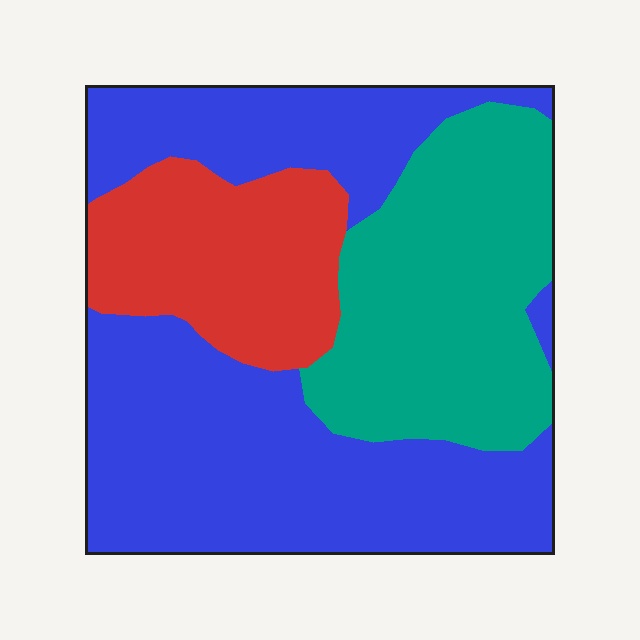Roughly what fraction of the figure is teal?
Teal covers about 30% of the figure.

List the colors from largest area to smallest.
From largest to smallest: blue, teal, red.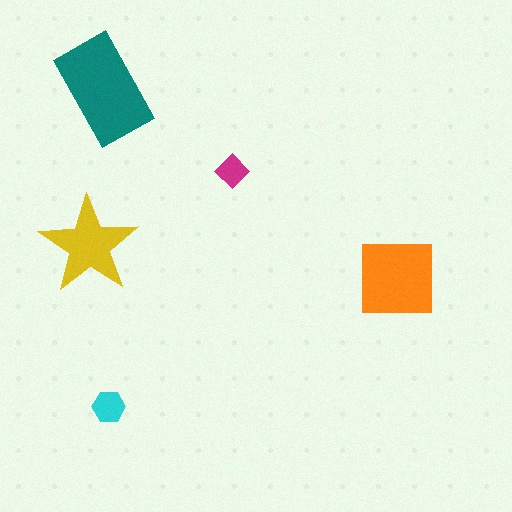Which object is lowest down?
The cyan hexagon is bottommost.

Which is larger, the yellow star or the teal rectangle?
The teal rectangle.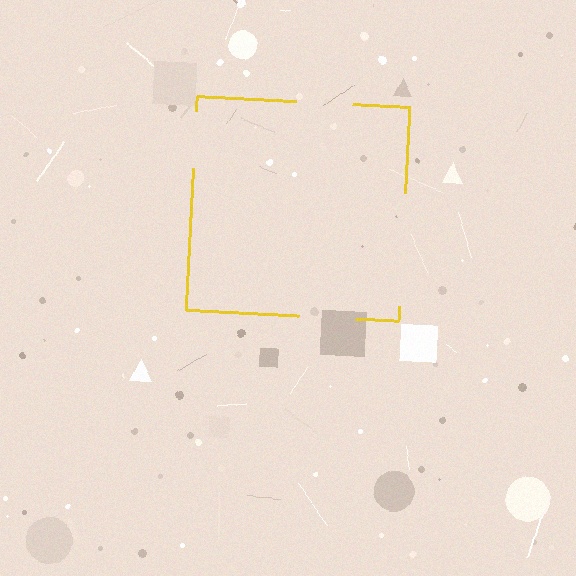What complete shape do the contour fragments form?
The contour fragments form a square.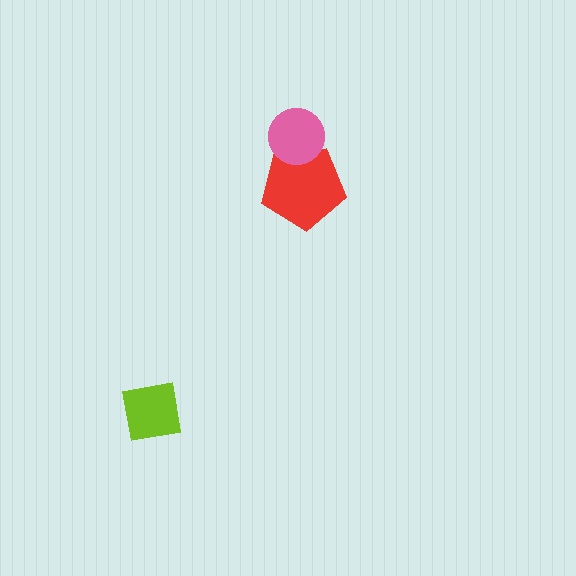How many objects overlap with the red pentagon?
1 object overlaps with the red pentagon.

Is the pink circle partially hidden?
No, no other shape covers it.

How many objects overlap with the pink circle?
1 object overlaps with the pink circle.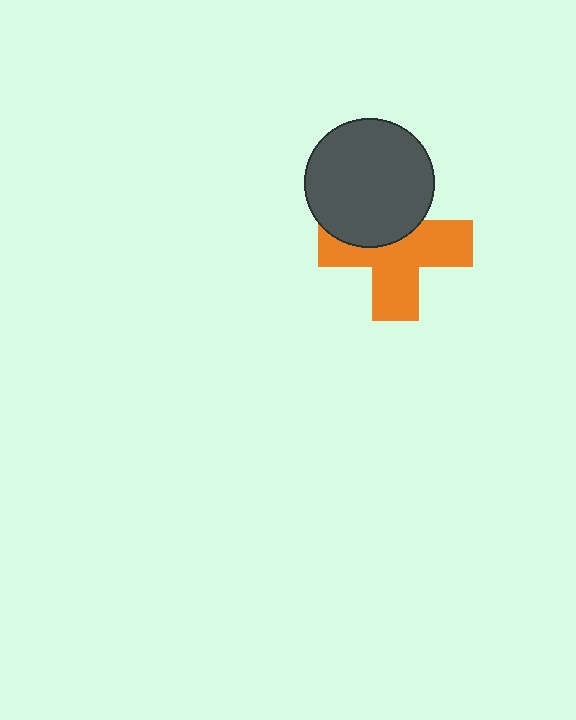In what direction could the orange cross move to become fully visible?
The orange cross could move down. That would shift it out from behind the dark gray circle entirely.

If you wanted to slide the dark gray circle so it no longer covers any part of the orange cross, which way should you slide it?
Slide it up — that is the most direct way to separate the two shapes.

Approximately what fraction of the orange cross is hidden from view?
Roughly 37% of the orange cross is hidden behind the dark gray circle.